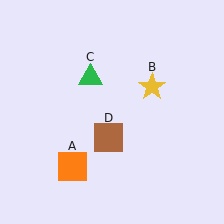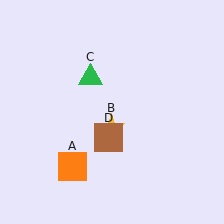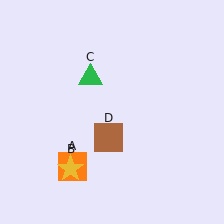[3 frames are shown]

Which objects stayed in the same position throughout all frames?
Orange square (object A) and green triangle (object C) and brown square (object D) remained stationary.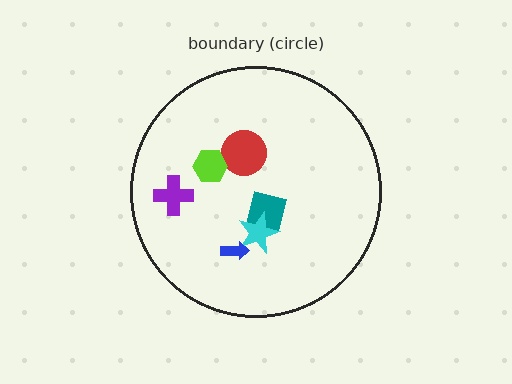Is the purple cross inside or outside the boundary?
Inside.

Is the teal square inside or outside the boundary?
Inside.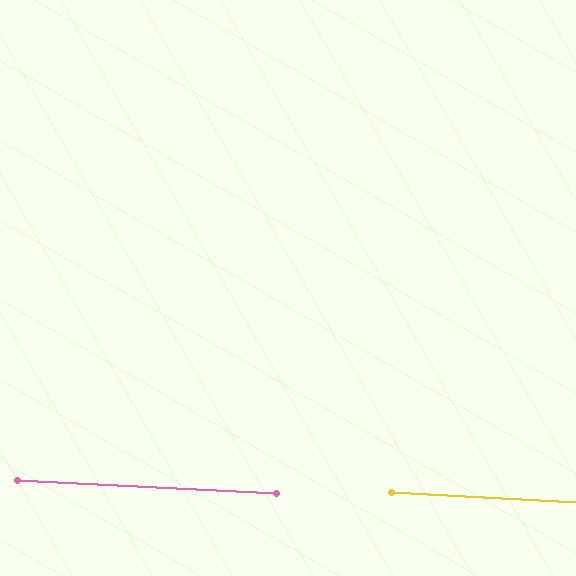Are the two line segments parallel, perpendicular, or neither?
Parallel — their directions differ by only 0.2°.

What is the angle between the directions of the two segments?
Approximately 0 degrees.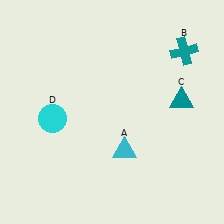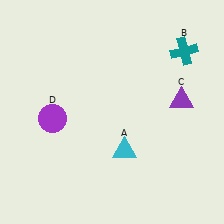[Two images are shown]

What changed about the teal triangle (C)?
In Image 1, C is teal. In Image 2, it changed to purple.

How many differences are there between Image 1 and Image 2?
There are 2 differences between the two images.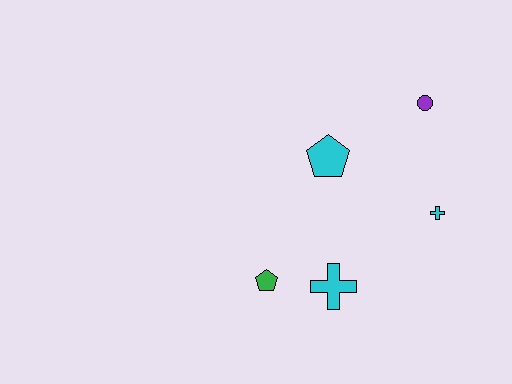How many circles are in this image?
There is 1 circle.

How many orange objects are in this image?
There are no orange objects.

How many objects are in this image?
There are 5 objects.